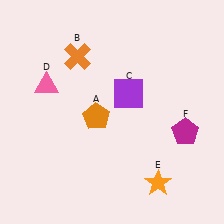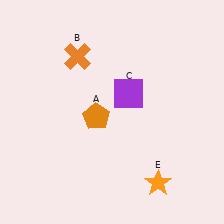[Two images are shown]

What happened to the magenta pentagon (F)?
The magenta pentagon (F) was removed in Image 2. It was in the bottom-right area of Image 1.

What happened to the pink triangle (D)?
The pink triangle (D) was removed in Image 2. It was in the top-left area of Image 1.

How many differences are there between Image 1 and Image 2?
There are 2 differences between the two images.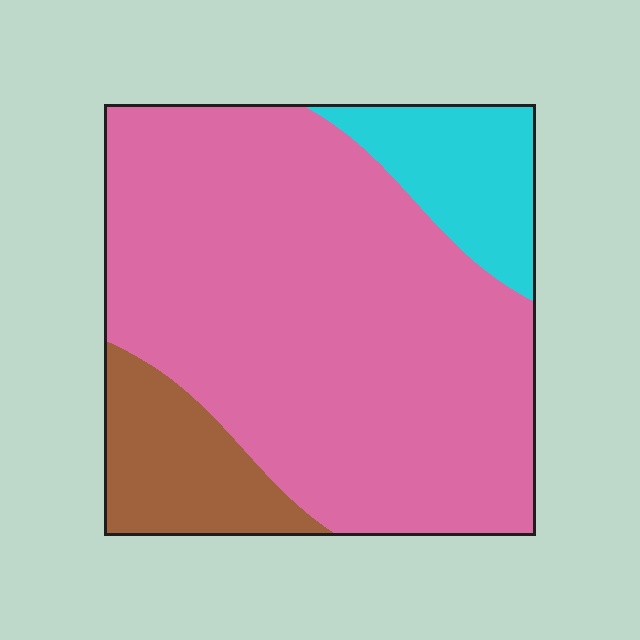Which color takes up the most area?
Pink, at roughly 75%.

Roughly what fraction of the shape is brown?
Brown covers about 15% of the shape.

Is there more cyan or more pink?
Pink.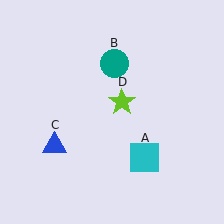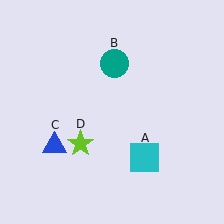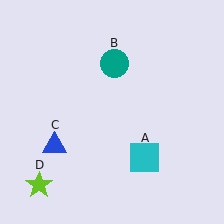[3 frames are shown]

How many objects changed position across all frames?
1 object changed position: lime star (object D).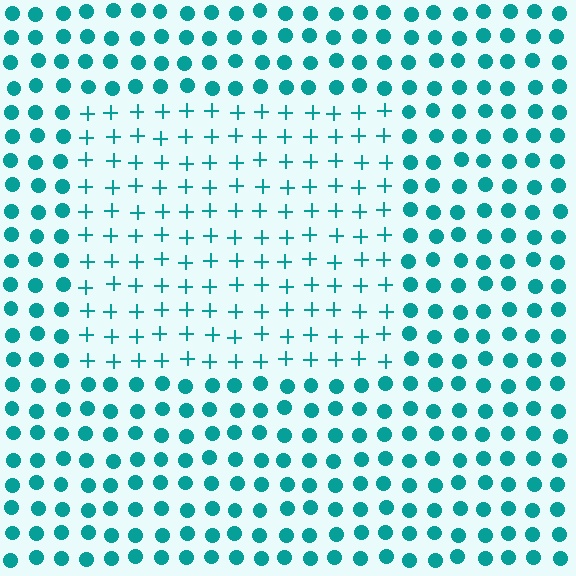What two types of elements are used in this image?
The image uses plus signs inside the rectangle region and circles outside it.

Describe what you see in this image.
The image is filled with small teal elements arranged in a uniform grid. A rectangle-shaped region contains plus signs, while the surrounding area contains circles. The boundary is defined purely by the change in element shape.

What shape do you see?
I see a rectangle.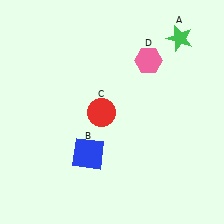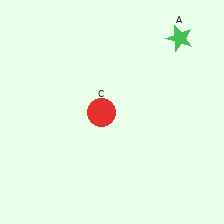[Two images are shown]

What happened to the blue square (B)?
The blue square (B) was removed in Image 2. It was in the bottom-left area of Image 1.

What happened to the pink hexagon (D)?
The pink hexagon (D) was removed in Image 2. It was in the top-right area of Image 1.